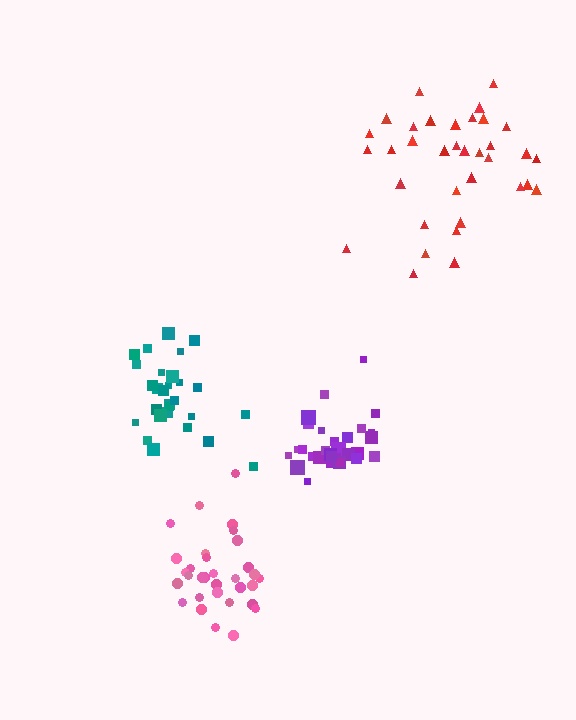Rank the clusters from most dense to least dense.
purple, pink, teal, red.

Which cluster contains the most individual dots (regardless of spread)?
Red (35).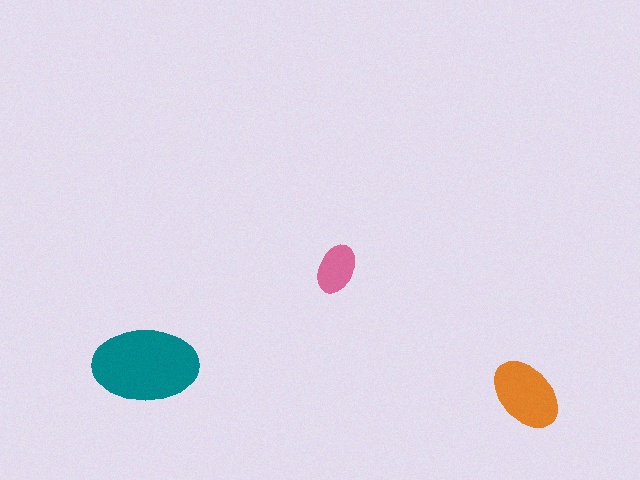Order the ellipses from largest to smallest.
the teal one, the orange one, the pink one.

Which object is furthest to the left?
The teal ellipse is leftmost.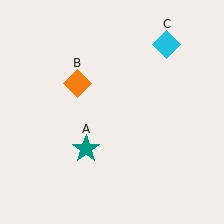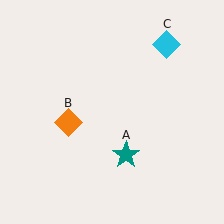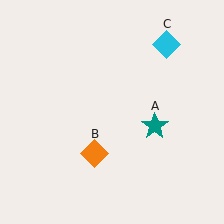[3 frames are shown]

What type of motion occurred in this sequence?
The teal star (object A), orange diamond (object B) rotated counterclockwise around the center of the scene.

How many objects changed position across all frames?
2 objects changed position: teal star (object A), orange diamond (object B).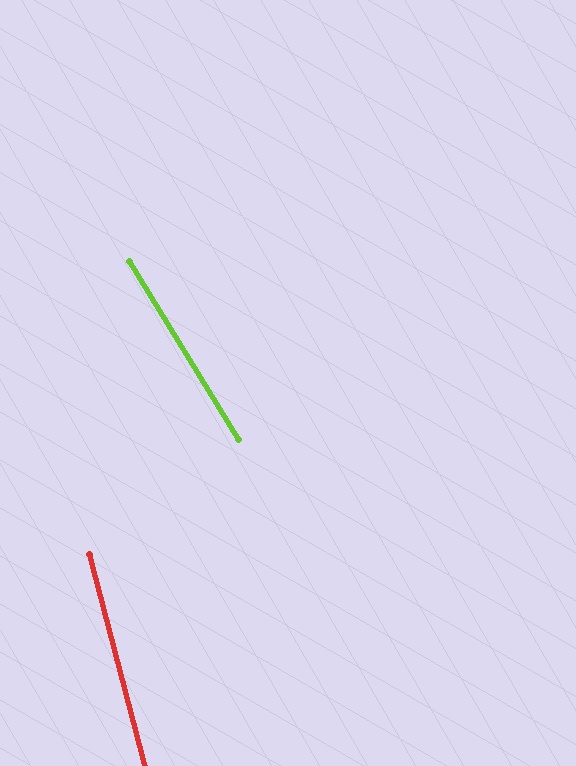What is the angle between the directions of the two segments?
Approximately 17 degrees.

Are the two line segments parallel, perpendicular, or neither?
Neither parallel nor perpendicular — they differ by about 17°.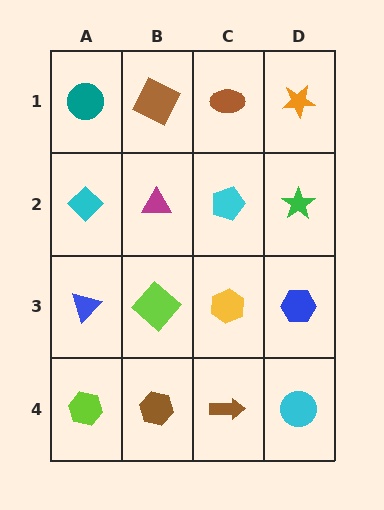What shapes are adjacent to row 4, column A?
A blue triangle (row 3, column A), a brown hexagon (row 4, column B).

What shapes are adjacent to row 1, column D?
A green star (row 2, column D), a brown ellipse (row 1, column C).